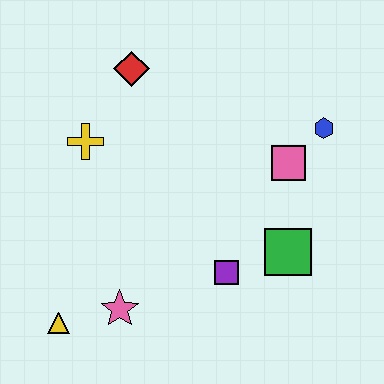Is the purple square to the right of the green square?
No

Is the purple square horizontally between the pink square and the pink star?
Yes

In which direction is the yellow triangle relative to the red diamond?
The yellow triangle is below the red diamond.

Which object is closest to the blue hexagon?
The pink square is closest to the blue hexagon.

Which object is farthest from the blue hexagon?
The yellow triangle is farthest from the blue hexagon.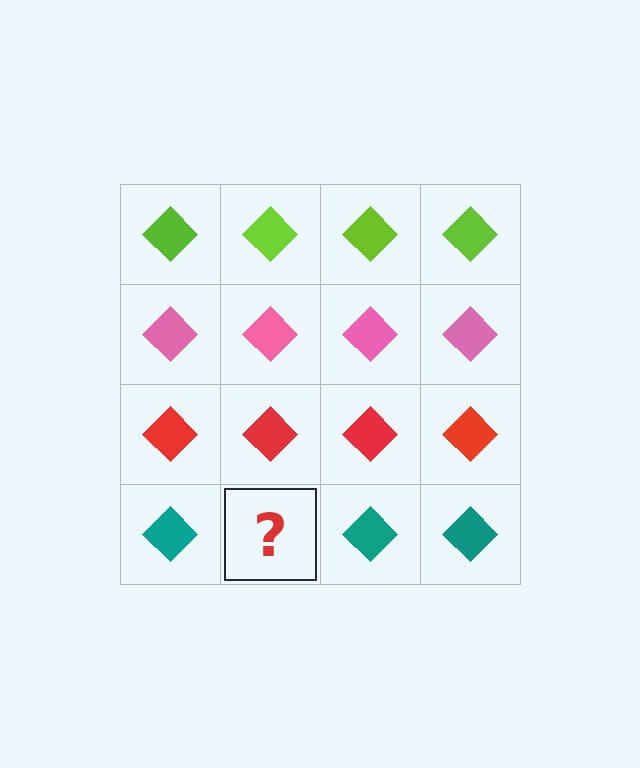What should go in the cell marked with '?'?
The missing cell should contain a teal diamond.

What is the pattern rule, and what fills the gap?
The rule is that each row has a consistent color. The gap should be filled with a teal diamond.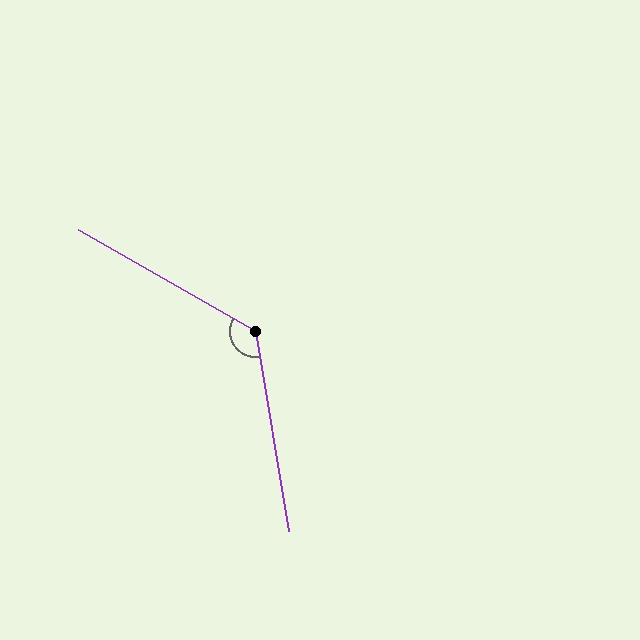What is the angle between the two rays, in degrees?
Approximately 129 degrees.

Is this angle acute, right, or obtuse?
It is obtuse.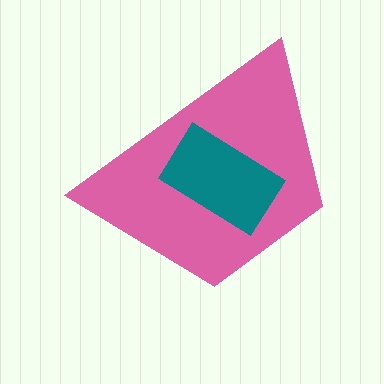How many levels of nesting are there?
2.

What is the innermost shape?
The teal rectangle.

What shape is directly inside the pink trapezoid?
The teal rectangle.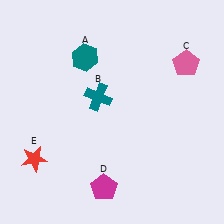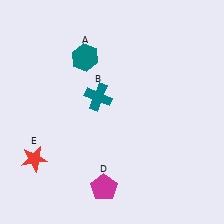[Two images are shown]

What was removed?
The pink pentagon (C) was removed in Image 2.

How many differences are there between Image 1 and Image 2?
There is 1 difference between the two images.